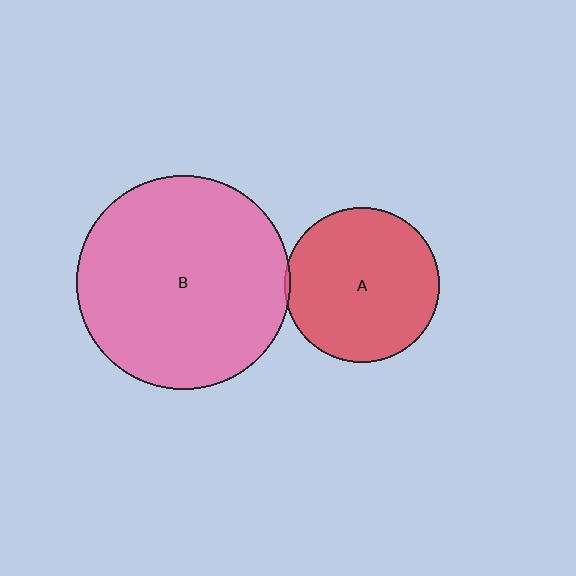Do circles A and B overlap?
Yes.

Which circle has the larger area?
Circle B (pink).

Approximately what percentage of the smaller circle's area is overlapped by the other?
Approximately 5%.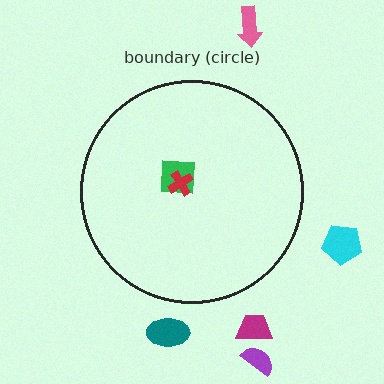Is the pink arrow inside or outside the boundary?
Outside.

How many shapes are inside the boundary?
2 inside, 5 outside.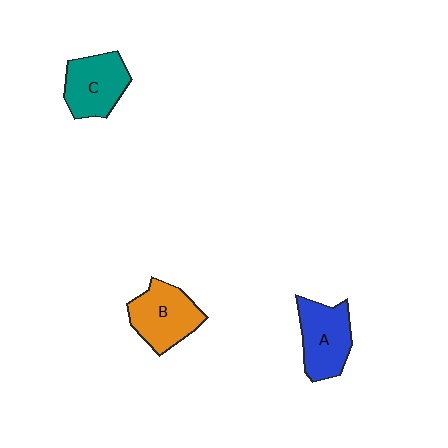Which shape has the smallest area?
Shape C (teal).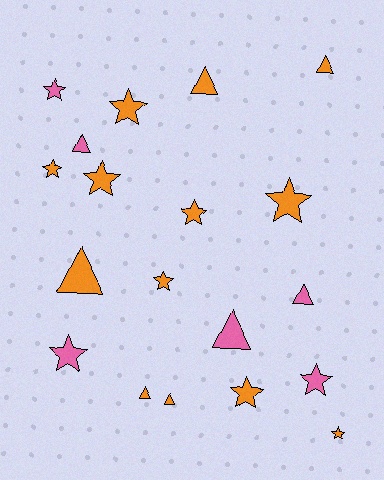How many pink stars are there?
There are 3 pink stars.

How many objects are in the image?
There are 19 objects.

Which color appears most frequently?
Orange, with 13 objects.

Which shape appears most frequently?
Star, with 11 objects.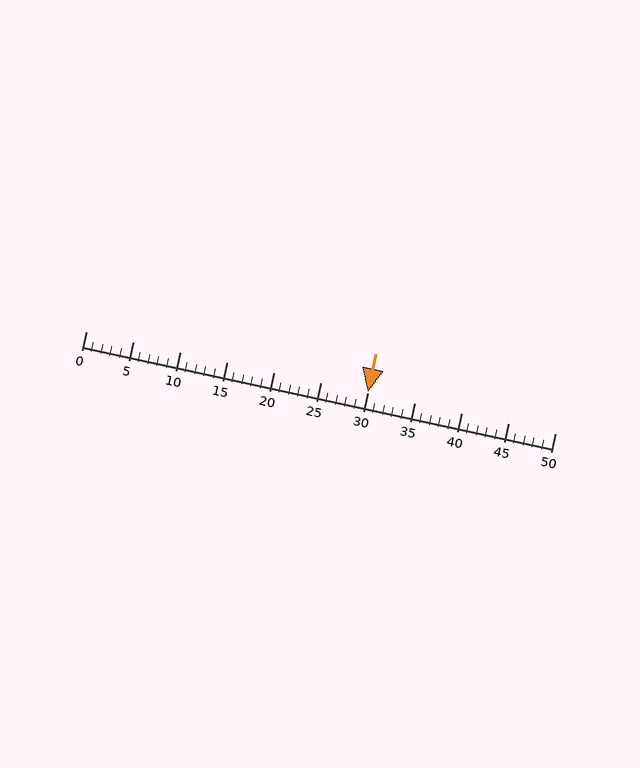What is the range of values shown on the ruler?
The ruler shows values from 0 to 50.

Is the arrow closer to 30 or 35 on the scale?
The arrow is closer to 30.